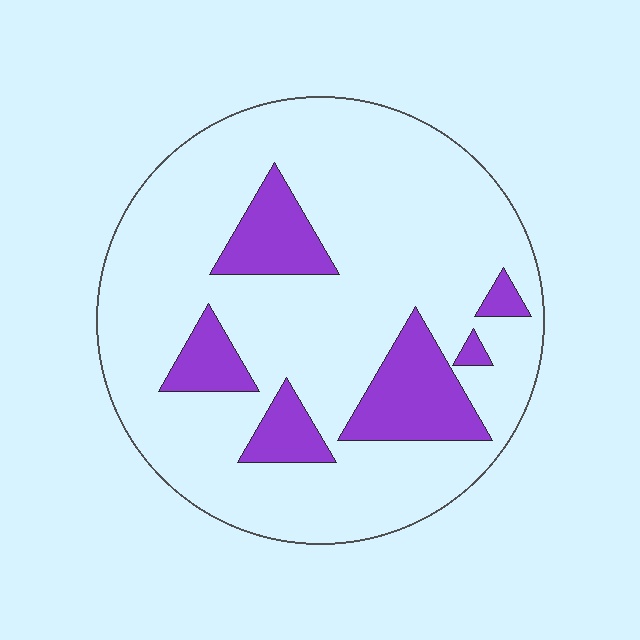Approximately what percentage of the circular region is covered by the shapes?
Approximately 20%.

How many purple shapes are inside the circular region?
6.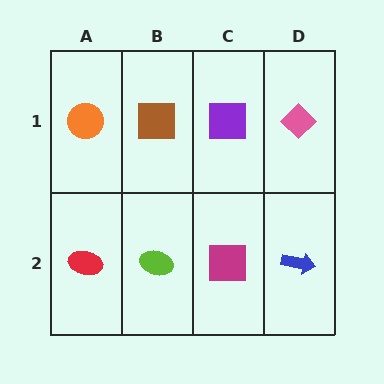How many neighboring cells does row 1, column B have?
3.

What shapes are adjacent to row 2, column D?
A pink diamond (row 1, column D), a magenta square (row 2, column C).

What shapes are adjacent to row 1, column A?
A red ellipse (row 2, column A), a brown square (row 1, column B).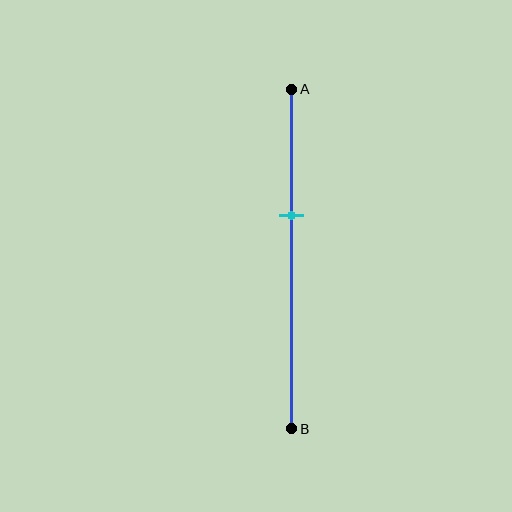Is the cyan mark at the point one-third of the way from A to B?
No, the mark is at about 35% from A, not at the 33% one-third point.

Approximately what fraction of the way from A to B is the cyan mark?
The cyan mark is approximately 35% of the way from A to B.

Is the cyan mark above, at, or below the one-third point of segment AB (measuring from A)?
The cyan mark is below the one-third point of segment AB.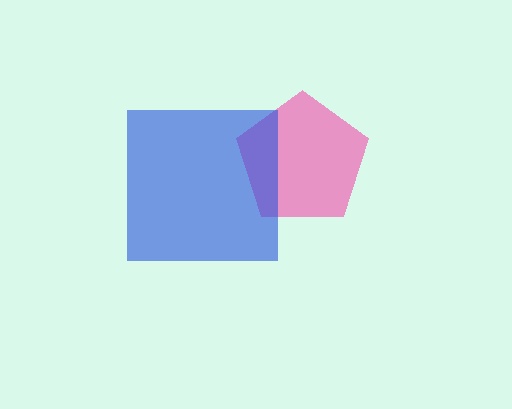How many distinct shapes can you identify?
There are 2 distinct shapes: a pink pentagon, a blue square.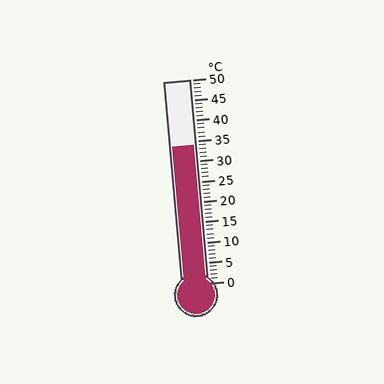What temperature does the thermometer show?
The thermometer shows approximately 34°C.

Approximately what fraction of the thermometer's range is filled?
The thermometer is filled to approximately 70% of its range.